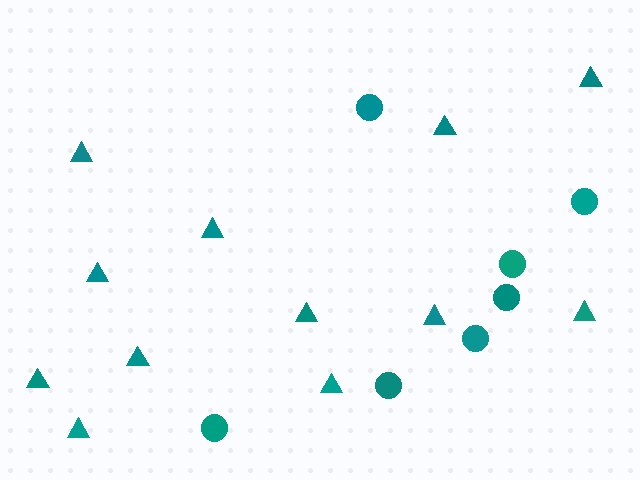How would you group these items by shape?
There are 2 groups: one group of triangles (12) and one group of circles (7).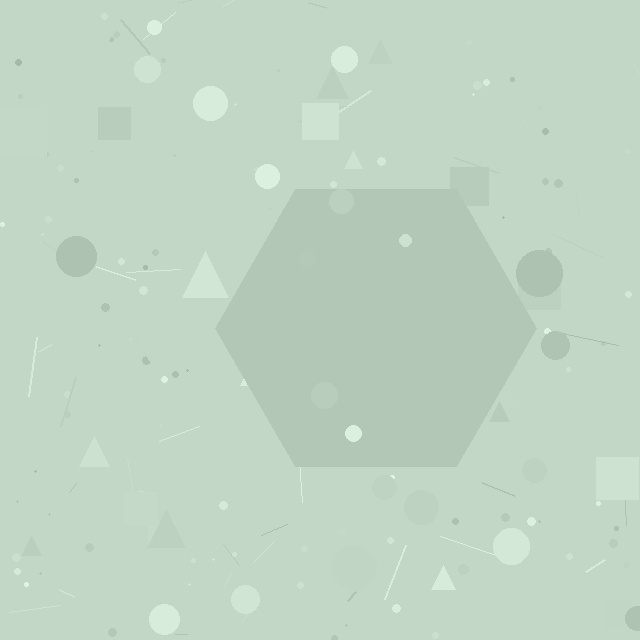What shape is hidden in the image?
A hexagon is hidden in the image.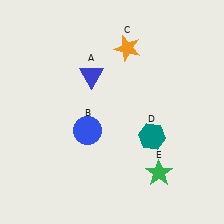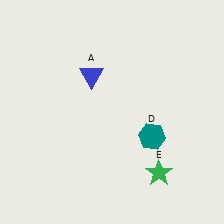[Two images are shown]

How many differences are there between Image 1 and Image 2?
There are 2 differences between the two images.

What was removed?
The orange star (C), the blue circle (B) were removed in Image 2.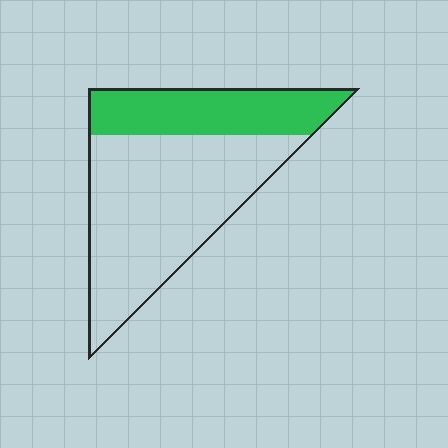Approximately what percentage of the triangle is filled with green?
Approximately 30%.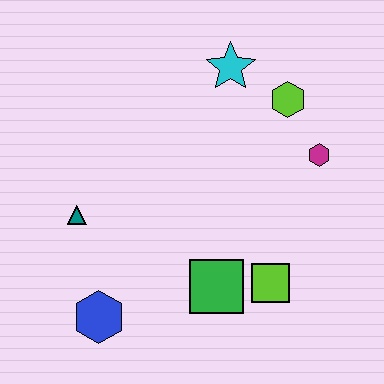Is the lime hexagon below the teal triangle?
No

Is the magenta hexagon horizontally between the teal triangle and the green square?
No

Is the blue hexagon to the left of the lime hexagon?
Yes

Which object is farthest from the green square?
The cyan star is farthest from the green square.